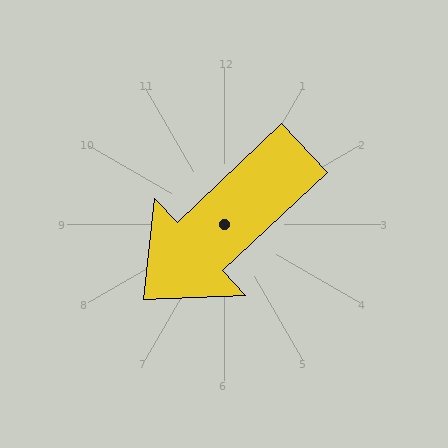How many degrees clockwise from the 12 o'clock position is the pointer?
Approximately 227 degrees.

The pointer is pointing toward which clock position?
Roughly 8 o'clock.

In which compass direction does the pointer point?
Southwest.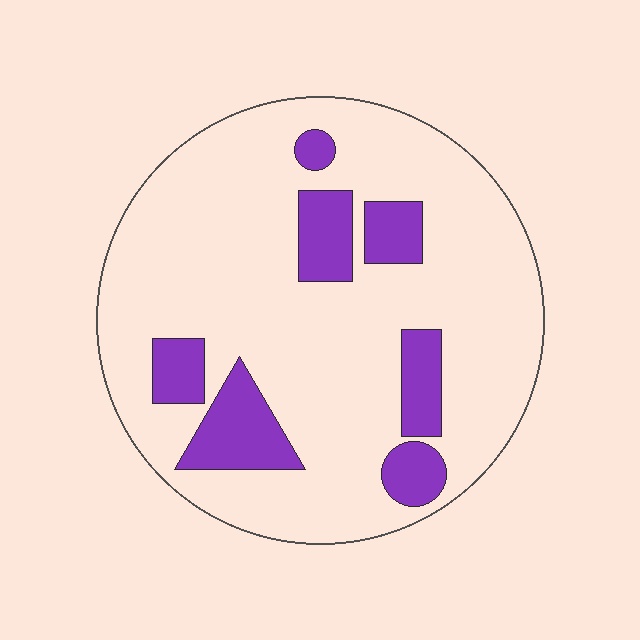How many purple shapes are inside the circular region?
7.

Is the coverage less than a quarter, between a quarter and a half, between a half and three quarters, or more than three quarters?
Less than a quarter.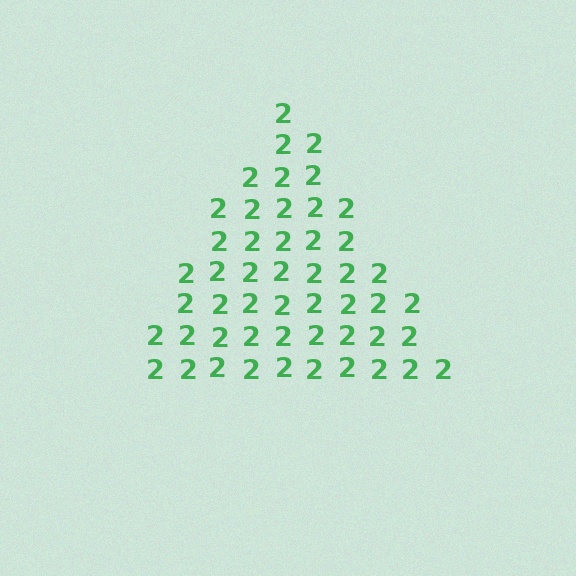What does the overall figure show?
The overall figure shows a triangle.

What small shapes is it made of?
It is made of small digit 2's.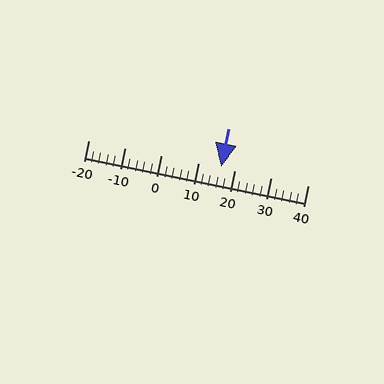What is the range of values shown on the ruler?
The ruler shows values from -20 to 40.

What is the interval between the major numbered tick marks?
The major tick marks are spaced 10 units apart.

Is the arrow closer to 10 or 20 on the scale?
The arrow is closer to 20.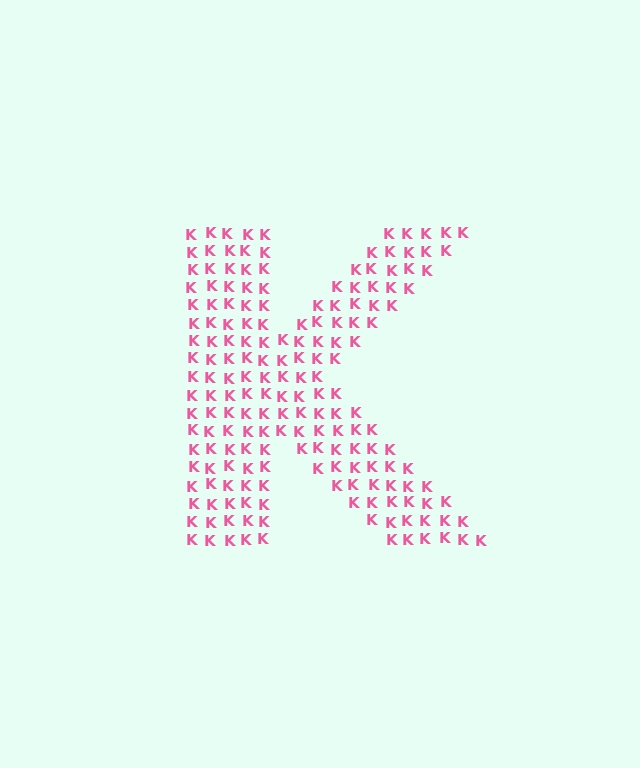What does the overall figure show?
The overall figure shows the letter K.